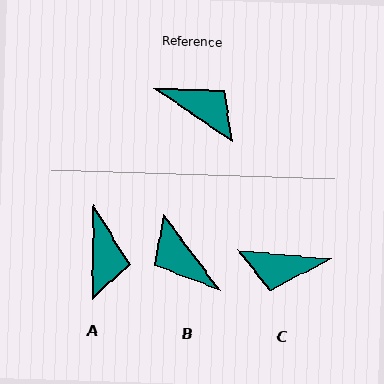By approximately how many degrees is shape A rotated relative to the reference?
Approximately 57 degrees clockwise.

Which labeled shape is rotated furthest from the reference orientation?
B, about 161 degrees away.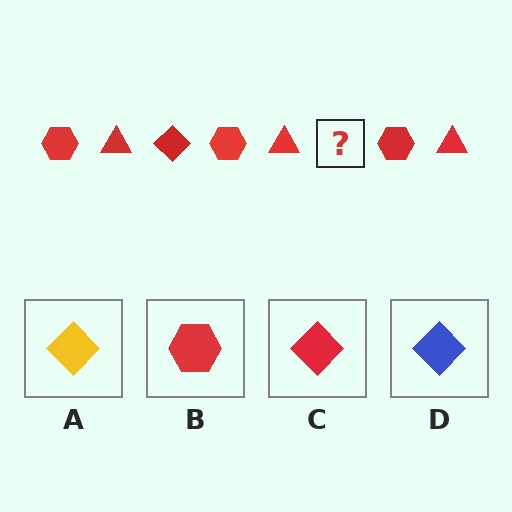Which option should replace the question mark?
Option C.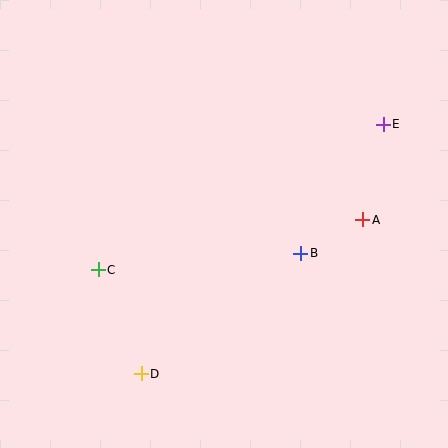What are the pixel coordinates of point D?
Point D is at (141, 374).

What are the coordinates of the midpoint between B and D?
The midpoint between B and D is at (221, 314).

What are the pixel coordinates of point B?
Point B is at (301, 253).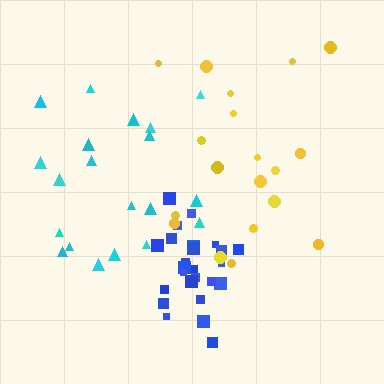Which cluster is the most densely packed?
Blue.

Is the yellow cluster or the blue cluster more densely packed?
Blue.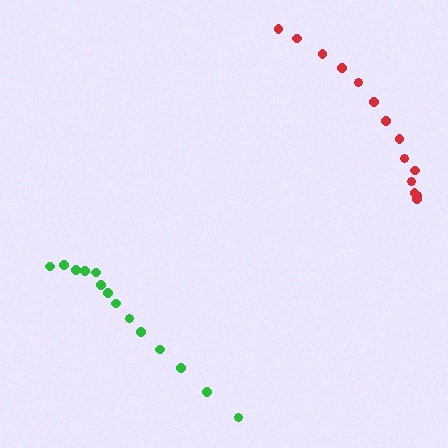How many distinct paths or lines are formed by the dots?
There are 2 distinct paths.